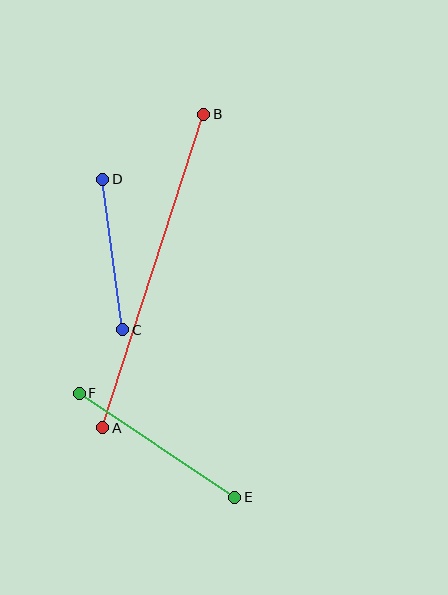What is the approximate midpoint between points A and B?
The midpoint is at approximately (153, 271) pixels.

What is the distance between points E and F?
The distance is approximately 187 pixels.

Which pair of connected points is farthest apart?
Points A and B are farthest apart.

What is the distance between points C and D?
The distance is approximately 152 pixels.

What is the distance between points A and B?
The distance is approximately 330 pixels.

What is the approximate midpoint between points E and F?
The midpoint is at approximately (157, 445) pixels.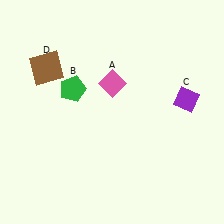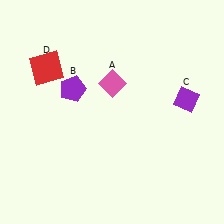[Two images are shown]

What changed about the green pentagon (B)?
In Image 1, B is green. In Image 2, it changed to purple.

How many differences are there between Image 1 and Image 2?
There are 2 differences between the two images.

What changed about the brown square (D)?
In Image 1, D is brown. In Image 2, it changed to red.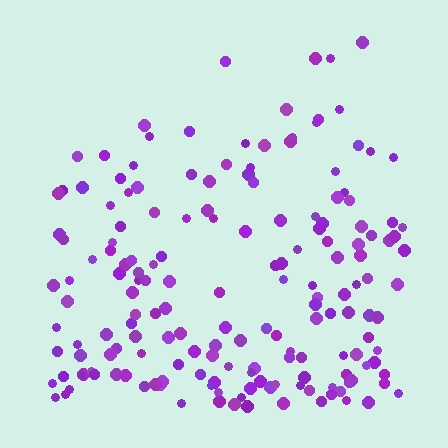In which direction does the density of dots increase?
From top to bottom, with the bottom side densest.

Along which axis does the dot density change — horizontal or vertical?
Vertical.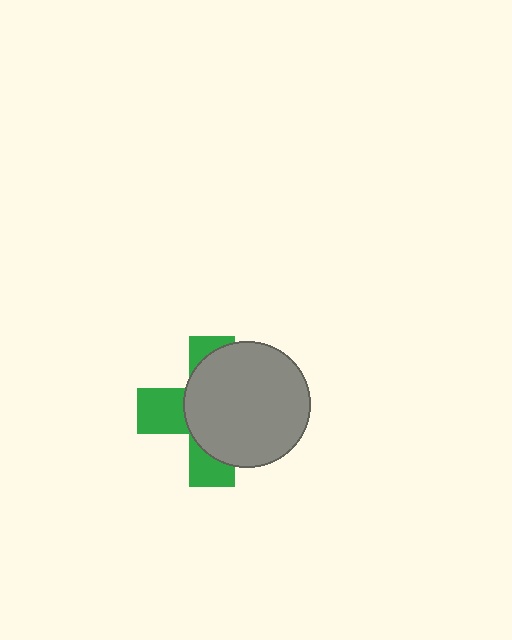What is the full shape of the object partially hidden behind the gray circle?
The partially hidden object is a green cross.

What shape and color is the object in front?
The object in front is a gray circle.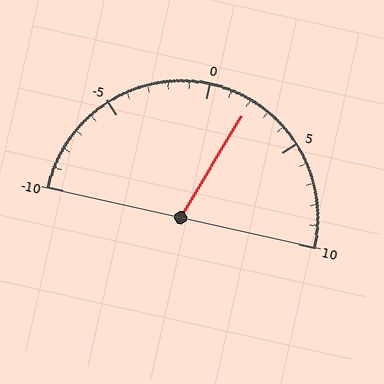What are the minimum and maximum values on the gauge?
The gauge ranges from -10 to 10.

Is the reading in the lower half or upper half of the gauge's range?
The reading is in the upper half of the range (-10 to 10).